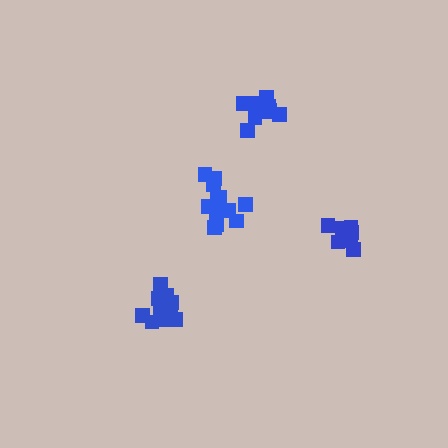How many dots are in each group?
Group 1: 12 dots, Group 2: 9 dots, Group 3: 12 dots, Group 4: 7 dots (40 total).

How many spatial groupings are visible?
There are 4 spatial groupings.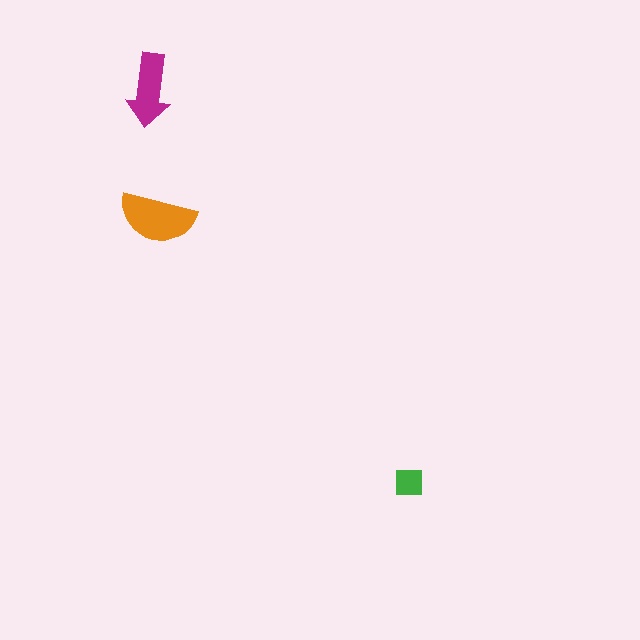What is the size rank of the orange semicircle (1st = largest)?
1st.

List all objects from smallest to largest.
The green square, the magenta arrow, the orange semicircle.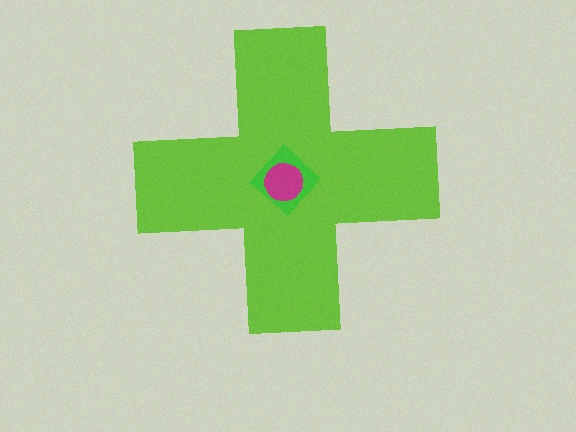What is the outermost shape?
The lime cross.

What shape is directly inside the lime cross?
The green diamond.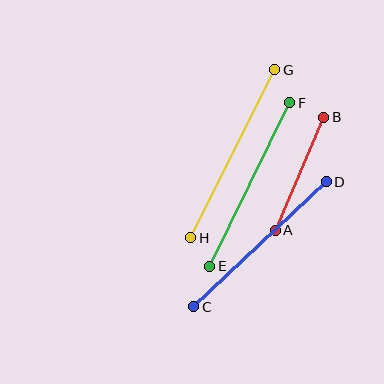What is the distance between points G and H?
The distance is approximately 188 pixels.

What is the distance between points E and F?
The distance is approximately 182 pixels.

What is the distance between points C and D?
The distance is approximately 182 pixels.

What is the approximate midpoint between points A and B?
The midpoint is at approximately (300, 174) pixels.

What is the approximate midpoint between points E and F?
The midpoint is at approximately (250, 184) pixels.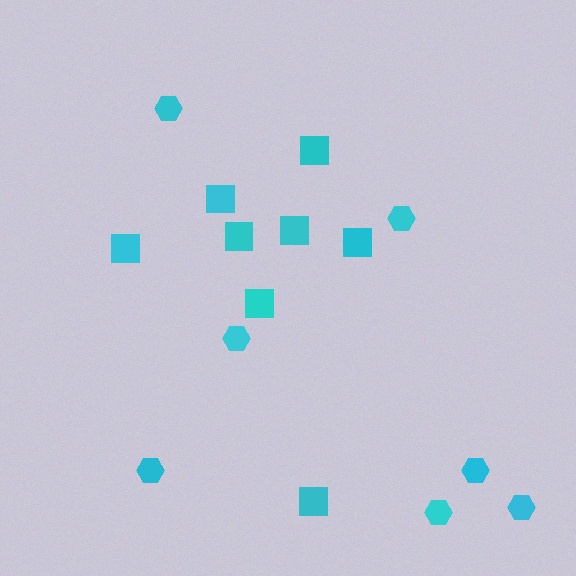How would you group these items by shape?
There are 2 groups: one group of hexagons (7) and one group of squares (8).